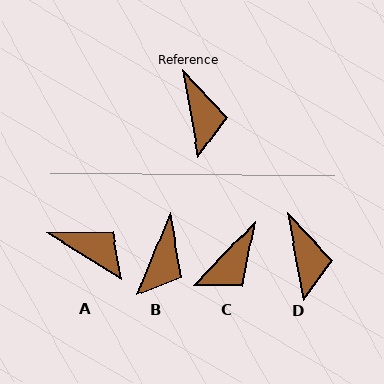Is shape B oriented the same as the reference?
No, it is off by about 32 degrees.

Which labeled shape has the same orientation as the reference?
D.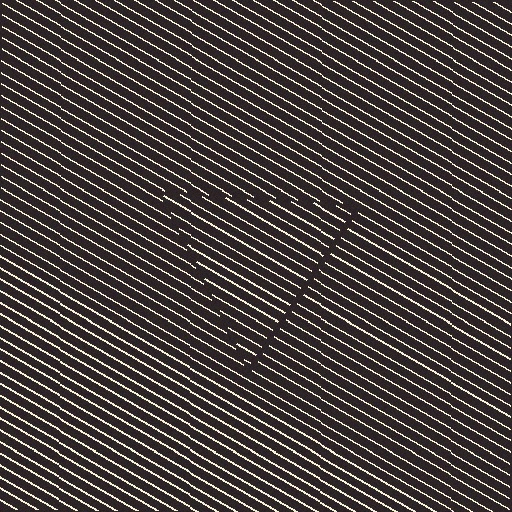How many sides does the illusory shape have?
3 sides — the line-ends trace a triangle.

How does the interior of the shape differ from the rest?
The interior of the shape contains the same grating, shifted by half a period — the contour is defined by the phase discontinuity where line-ends from the inner and outer gratings abut.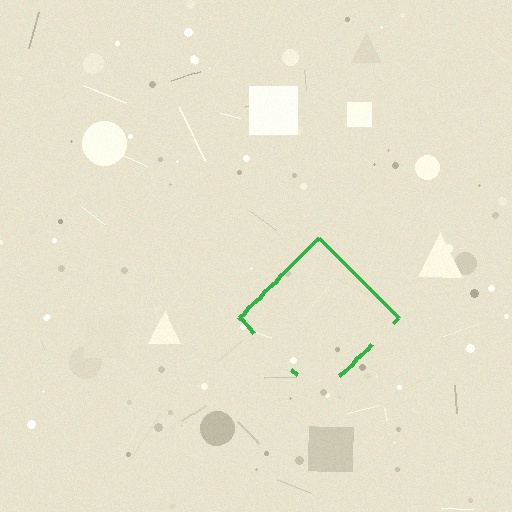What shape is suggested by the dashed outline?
The dashed outline suggests a diamond.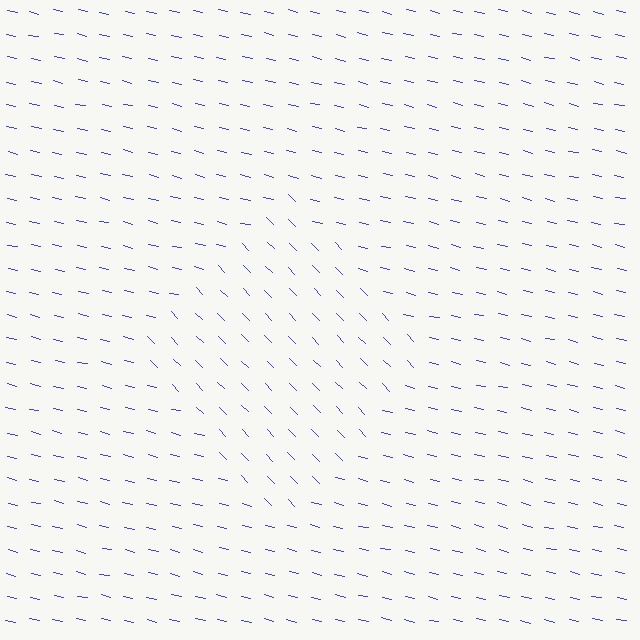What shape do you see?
I see a diamond.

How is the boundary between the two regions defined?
The boundary is defined purely by a change in line orientation (approximately 32 degrees difference). All lines are the same color and thickness.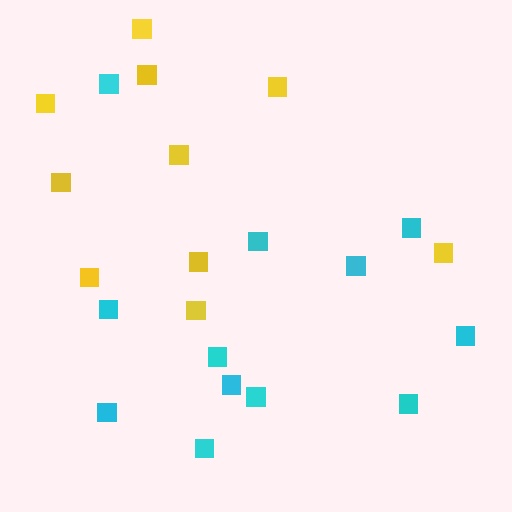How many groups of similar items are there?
There are 2 groups: one group of cyan squares (12) and one group of yellow squares (10).